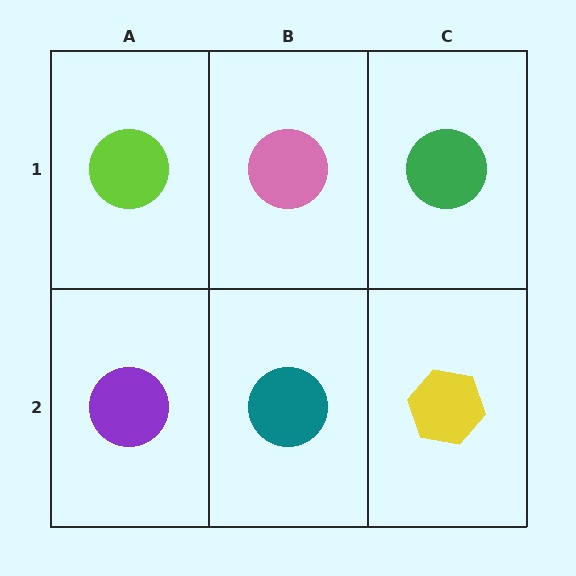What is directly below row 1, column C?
A yellow hexagon.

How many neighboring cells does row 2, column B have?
3.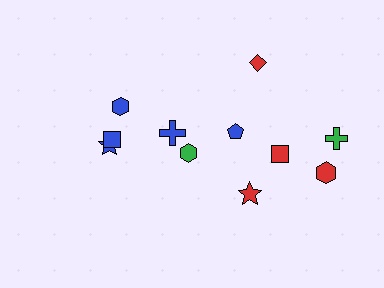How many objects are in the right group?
There are 7 objects.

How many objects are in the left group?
There are 4 objects.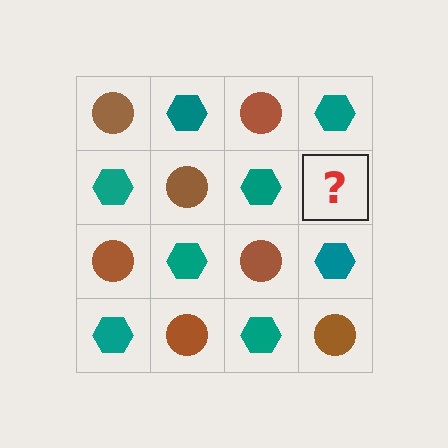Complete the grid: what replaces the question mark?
The question mark should be replaced with a brown circle.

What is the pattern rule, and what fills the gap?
The rule is that it alternates brown circle and teal hexagon in a checkerboard pattern. The gap should be filled with a brown circle.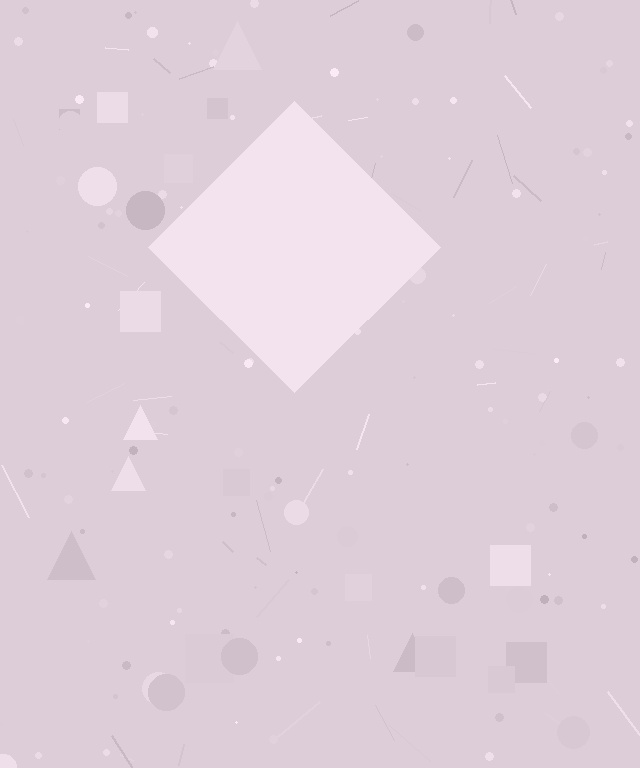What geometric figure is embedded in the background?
A diamond is embedded in the background.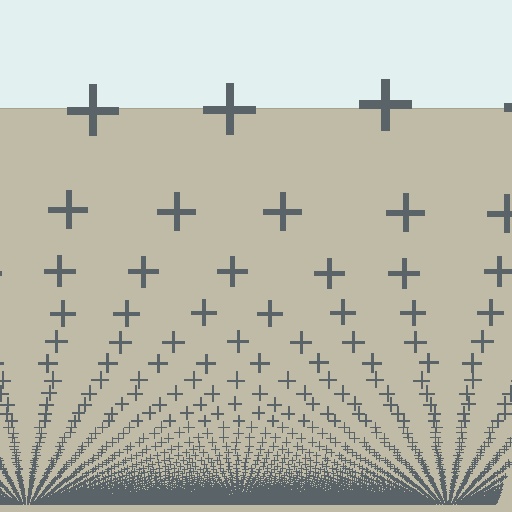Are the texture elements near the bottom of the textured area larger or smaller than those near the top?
Smaller. The gradient is inverted — elements near the bottom are smaller and denser.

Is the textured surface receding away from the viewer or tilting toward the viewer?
The surface appears to tilt toward the viewer. Texture elements get larger and sparser toward the top.